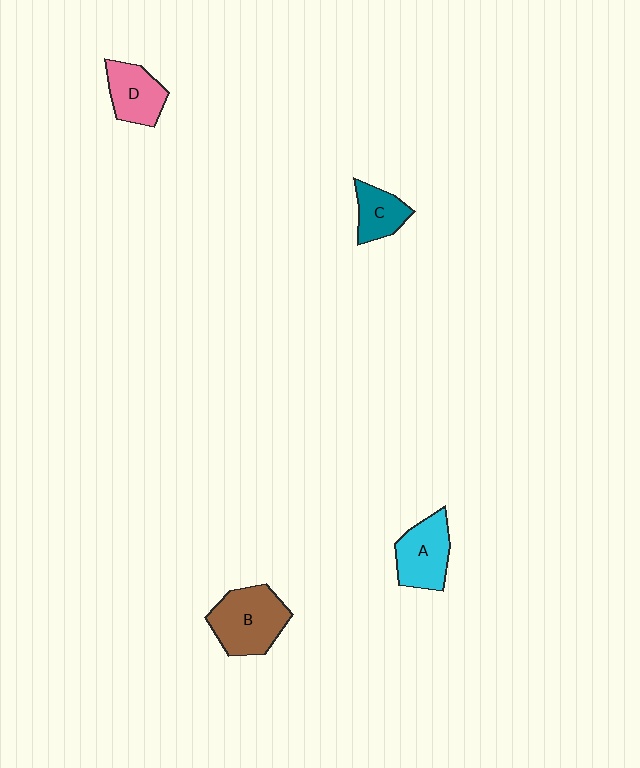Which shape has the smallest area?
Shape C (teal).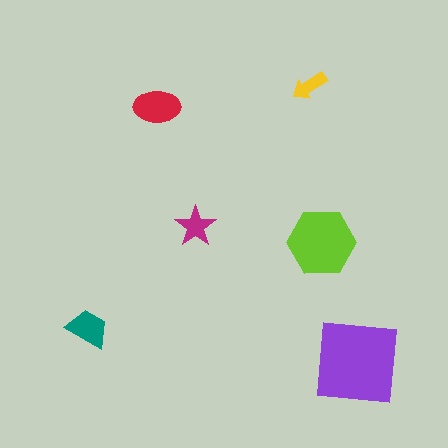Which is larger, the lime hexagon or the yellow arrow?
The lime hexagon.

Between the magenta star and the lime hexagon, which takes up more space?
The lime hexagon.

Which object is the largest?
The purple square.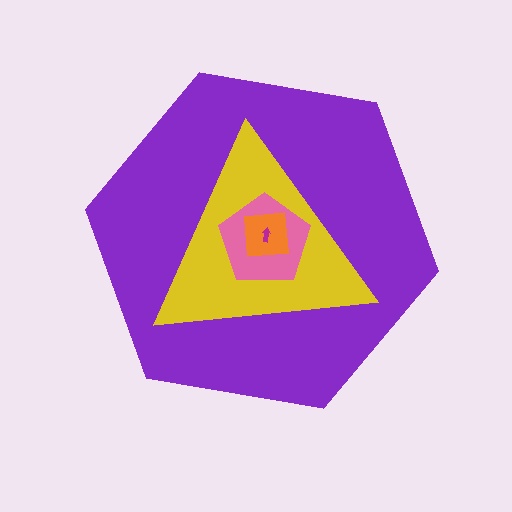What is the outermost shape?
The purple hexagon.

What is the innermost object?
The magenta arrow.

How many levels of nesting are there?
5.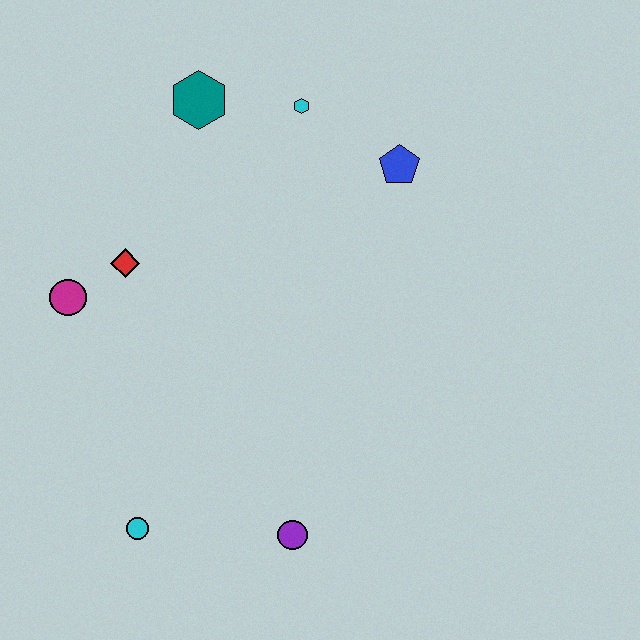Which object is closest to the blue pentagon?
The cyan hexagon is closest to the blue pentagon.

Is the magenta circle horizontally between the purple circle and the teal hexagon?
No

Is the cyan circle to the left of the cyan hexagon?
Yes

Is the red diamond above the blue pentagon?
No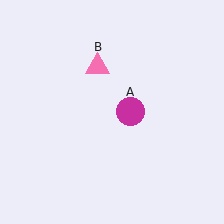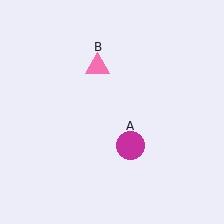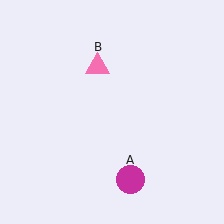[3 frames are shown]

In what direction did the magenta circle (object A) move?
The magenta circle (object A) moved down.